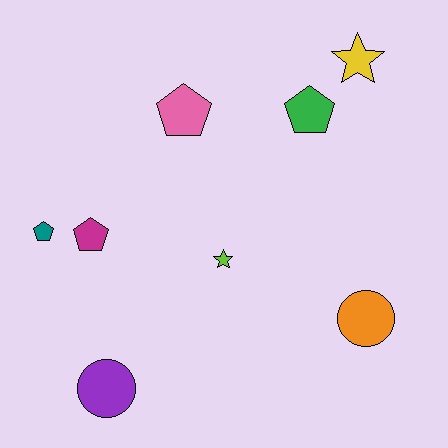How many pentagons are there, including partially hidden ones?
There are 4 pentagons.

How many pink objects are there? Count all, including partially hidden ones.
There is 1 pink object.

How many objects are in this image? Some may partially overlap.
There are 8 objects.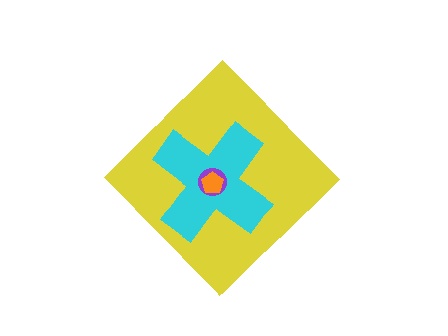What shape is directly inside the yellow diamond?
The cyan cross.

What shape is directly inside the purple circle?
The orange pentagon.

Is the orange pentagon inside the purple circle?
Yes.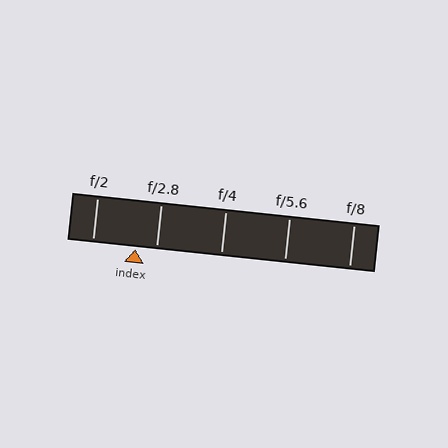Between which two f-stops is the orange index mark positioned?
The index mark is between f/2 and f/2.8.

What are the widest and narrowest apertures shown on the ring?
The widest aperture shown is f/2 and the narrowest is f/8.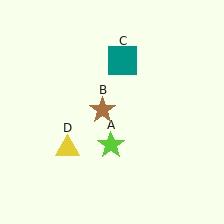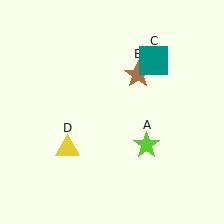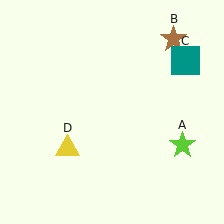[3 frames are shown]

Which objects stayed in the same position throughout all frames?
Yellow triangle (object D) remained stationary.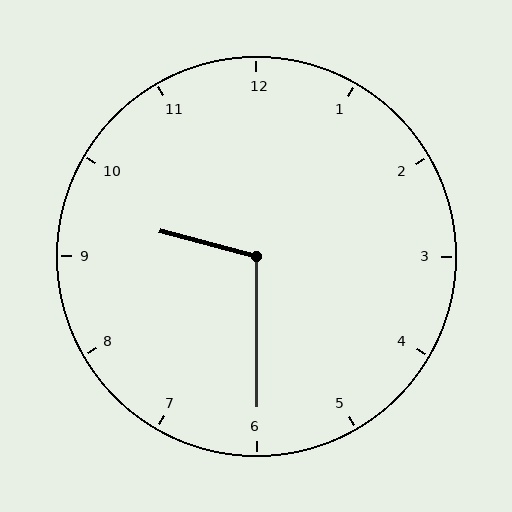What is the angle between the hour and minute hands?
Approximately 105 degrees.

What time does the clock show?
9:30.